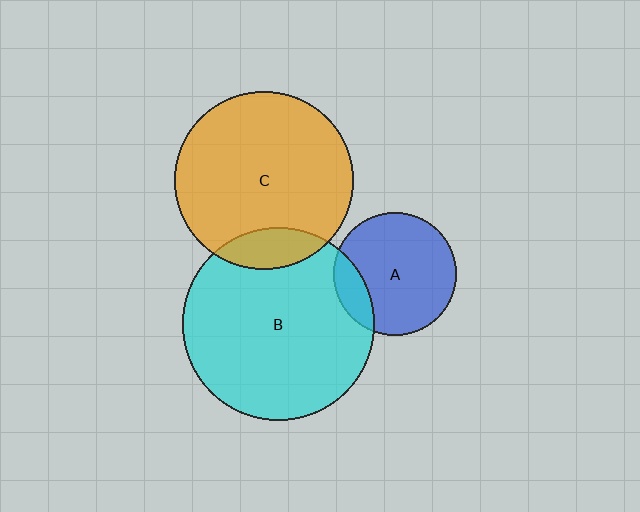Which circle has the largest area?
Circle B (cyan).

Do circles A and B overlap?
Yes.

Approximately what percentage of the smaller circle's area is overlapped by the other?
Approximately 15%.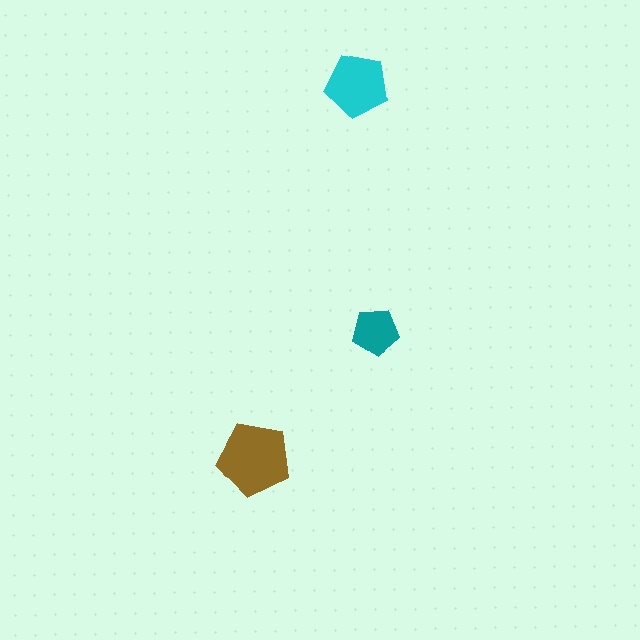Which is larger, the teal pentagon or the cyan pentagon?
The cyan one.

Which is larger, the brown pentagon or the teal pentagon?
The brown one.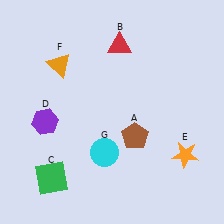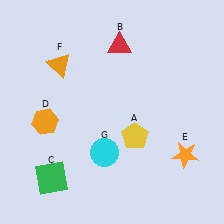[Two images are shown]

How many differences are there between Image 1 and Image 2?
There are 2 differences between the two images.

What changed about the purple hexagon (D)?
In Image 1, D is purple. In Image 2, it changed to orange.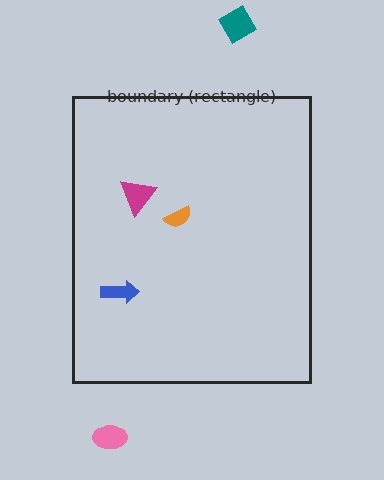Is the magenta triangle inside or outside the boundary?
Inside.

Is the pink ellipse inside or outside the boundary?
Outside.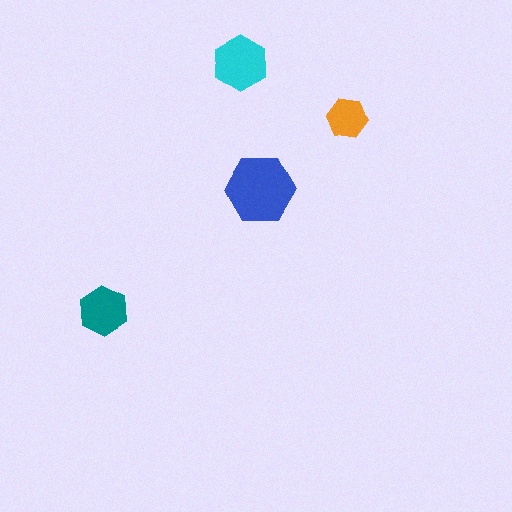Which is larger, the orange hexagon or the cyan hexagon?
The cyan one.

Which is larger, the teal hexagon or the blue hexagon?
The blue one.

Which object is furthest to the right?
The orange hexagon is rightmost.